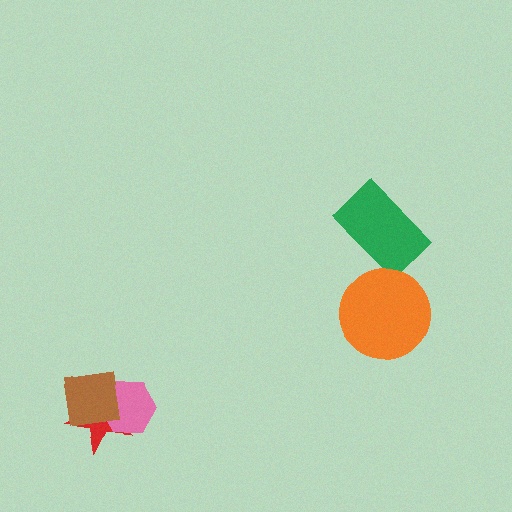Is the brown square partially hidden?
No, no other shape covers it.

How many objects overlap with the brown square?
2 objects overlap with the brown square.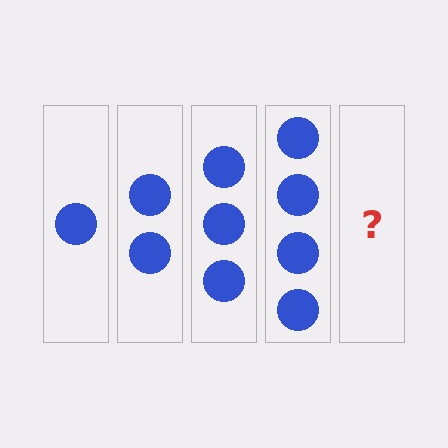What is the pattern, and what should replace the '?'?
The pattern is that each step adds one more circle. The '?' should be 5 circles.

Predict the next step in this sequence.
The next step is 5 circles.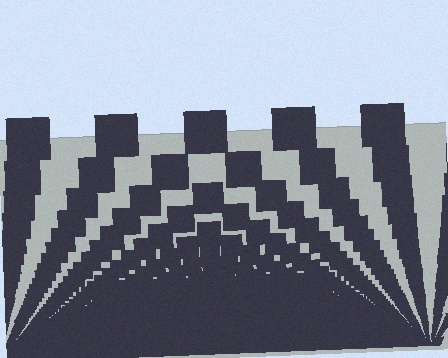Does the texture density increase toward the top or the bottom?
Density increases toward the bottom.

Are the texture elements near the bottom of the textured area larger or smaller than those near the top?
Smaller. The gradient is inverted — elements near the bottom are smaller and denser.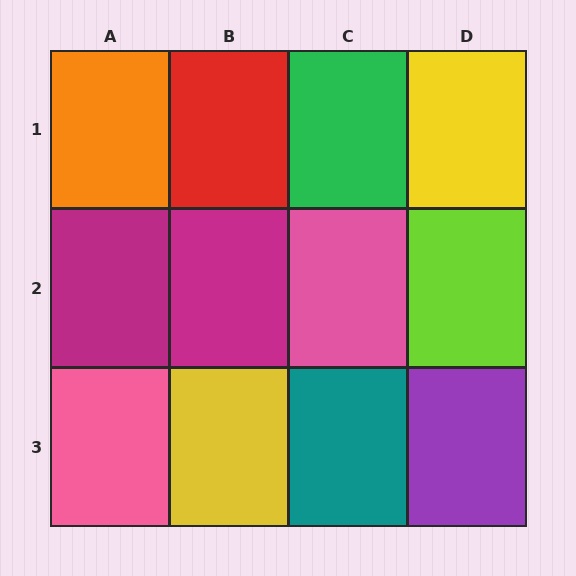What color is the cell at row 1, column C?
Green.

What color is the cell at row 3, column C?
Teal.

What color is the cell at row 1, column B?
Red.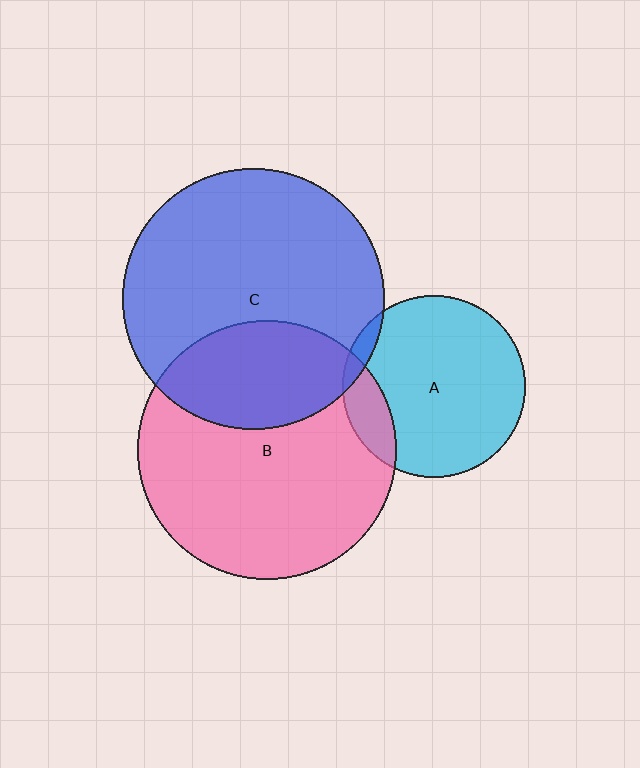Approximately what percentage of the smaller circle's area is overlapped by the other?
Approximately 5%.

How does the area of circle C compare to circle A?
Approximately 2.0 times.